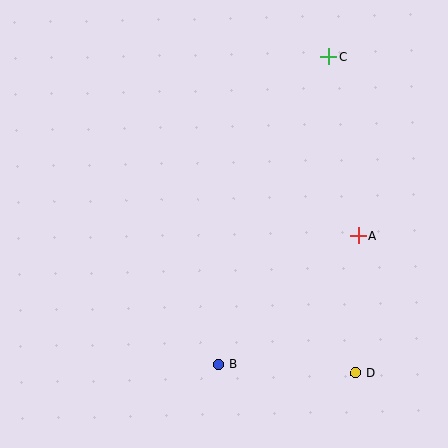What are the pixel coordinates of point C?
Point C is at (329, 57).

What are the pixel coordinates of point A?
Point A is at (358, 236).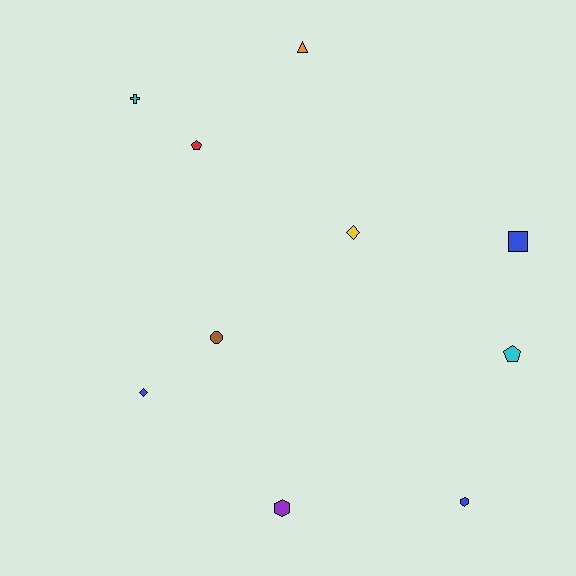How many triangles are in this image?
There is 1 triangle.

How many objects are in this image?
There are 10 objects.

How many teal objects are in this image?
There are no teal objects.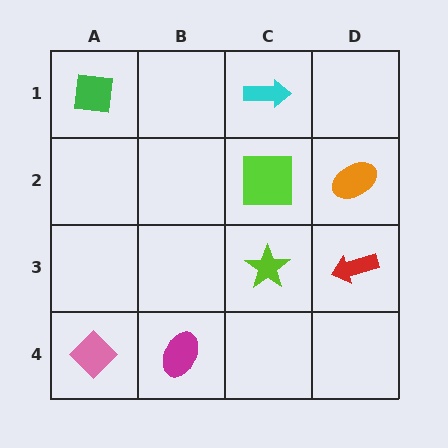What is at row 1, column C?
A cyan arrow.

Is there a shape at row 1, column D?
No, that cell is empty.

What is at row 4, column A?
A pink diamond.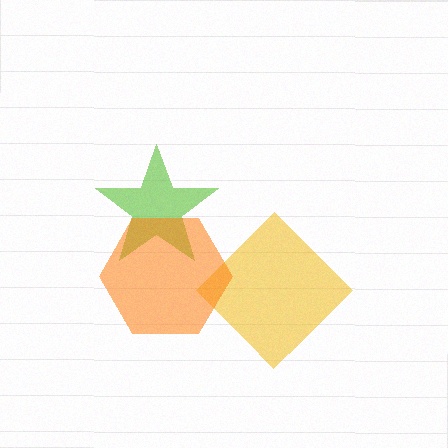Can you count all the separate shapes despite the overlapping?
Yes, there are 3 separate shapes.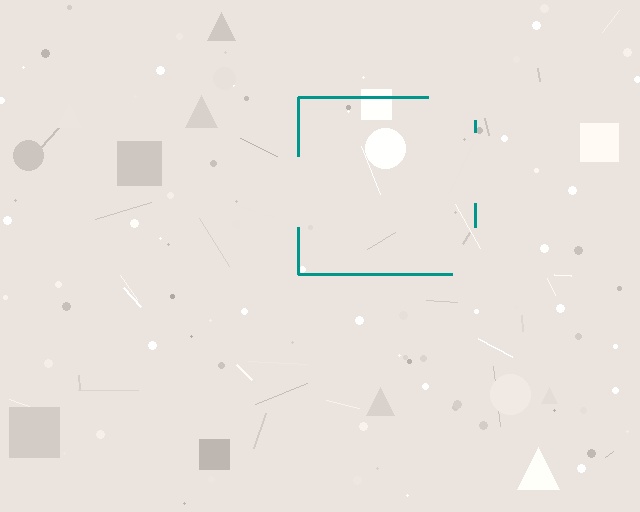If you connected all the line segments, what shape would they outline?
They would outline a square.